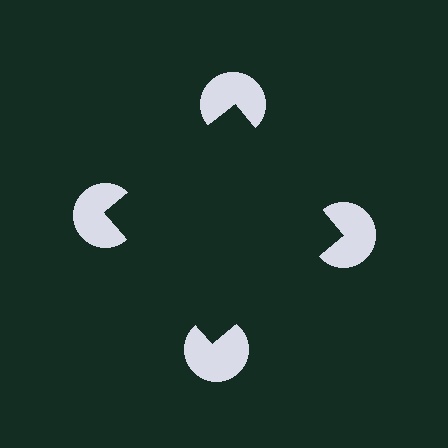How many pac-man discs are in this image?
There are 4 — one at each vertex of the illusory square.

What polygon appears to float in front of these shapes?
An illusory square — its edges are inferred from the aligned wedge cuts in the pac-man discs, not physically drawn.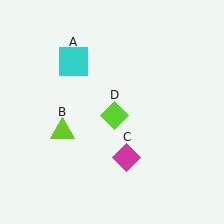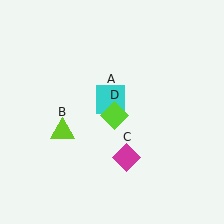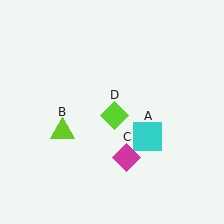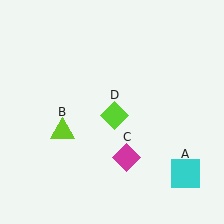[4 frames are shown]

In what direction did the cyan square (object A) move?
The cyan square (object A) moved down and to the right.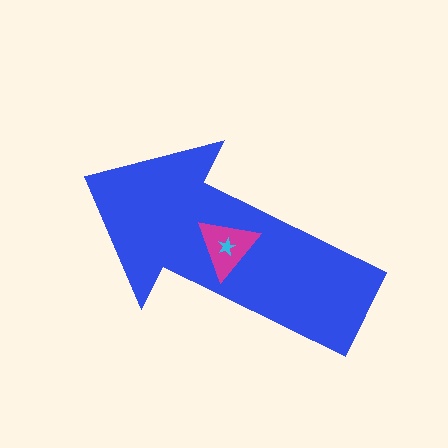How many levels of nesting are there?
3.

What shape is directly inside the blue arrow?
The magenta triangle.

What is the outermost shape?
The blue arrow.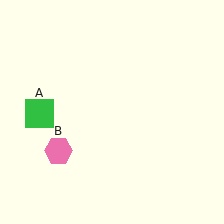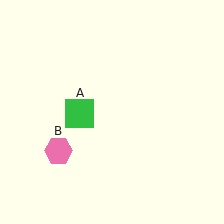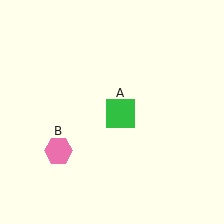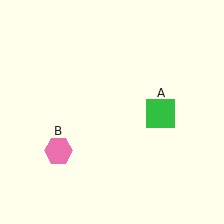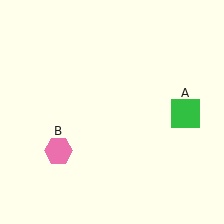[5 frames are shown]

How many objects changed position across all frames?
1 object changed position: green square (object A).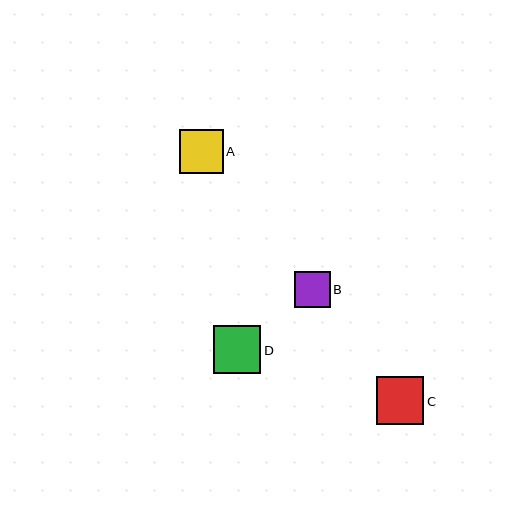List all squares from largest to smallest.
From largest to smallest: D, C, A, B.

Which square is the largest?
Square D is the largest with a size of approximately 48 pixels.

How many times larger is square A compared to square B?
Square A is approximately 1.2 times the size of square B.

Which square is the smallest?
Square B is the smallest with a size of approximately 36 pixels.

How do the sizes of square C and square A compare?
Square C and square A are approximately the same size.